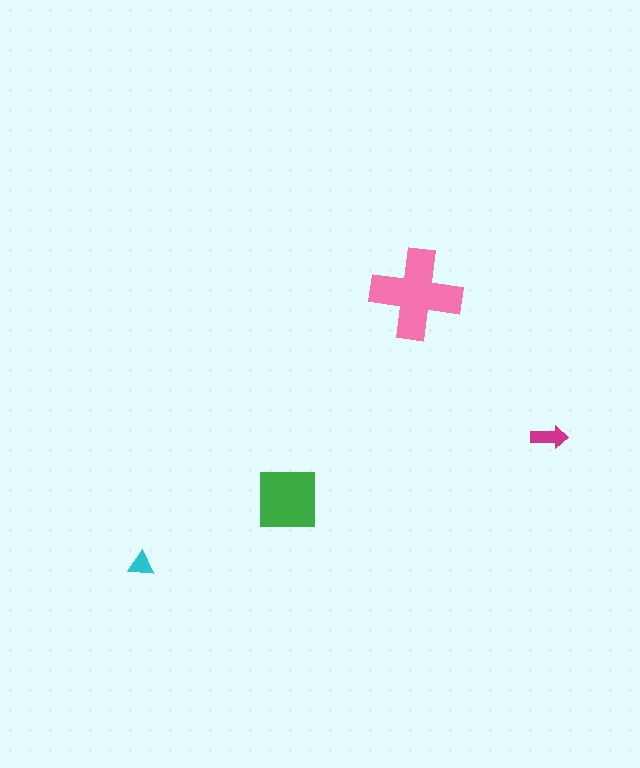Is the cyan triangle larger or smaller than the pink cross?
Smaller.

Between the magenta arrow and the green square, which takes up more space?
The green square.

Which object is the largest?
The pink cross.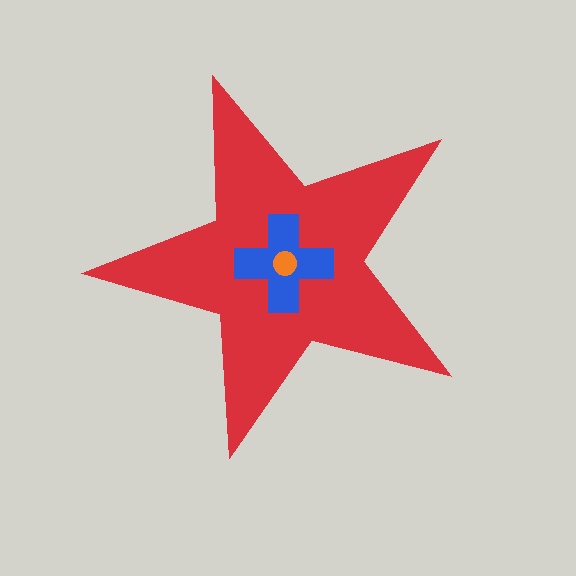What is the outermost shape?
The red star.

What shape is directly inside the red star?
The blue cross.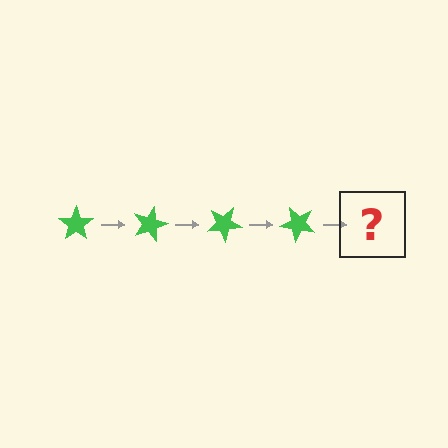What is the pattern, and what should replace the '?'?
The pattern is that the star rotates 15 degrees each step. The '?' should be a green star rotated 60 degrees.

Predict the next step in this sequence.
The next step is a green star rotated 60 degrees.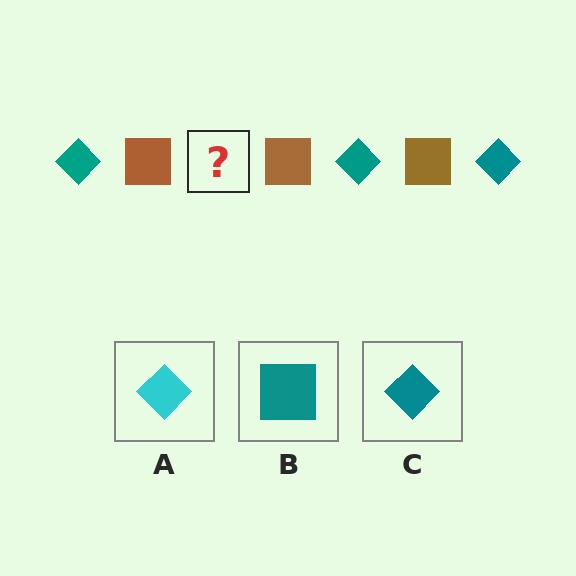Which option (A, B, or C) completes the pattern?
C.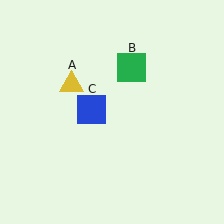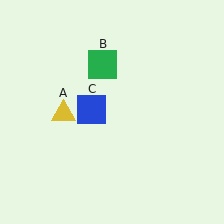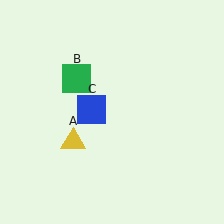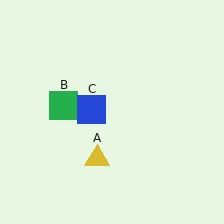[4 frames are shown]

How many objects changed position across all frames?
2 objects changed position: yellow triangle (object A), green square (object B).